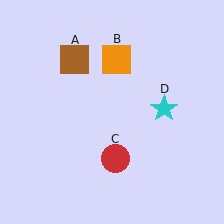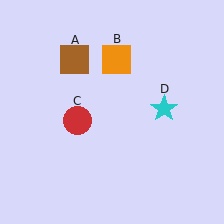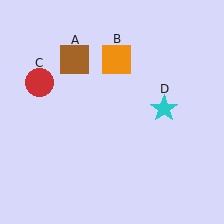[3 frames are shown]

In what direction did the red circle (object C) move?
The red circle (object C) moved up and to the left.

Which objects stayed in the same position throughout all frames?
Brown square (object A) and orange square (object B) and cyan star (object D) remained stationary.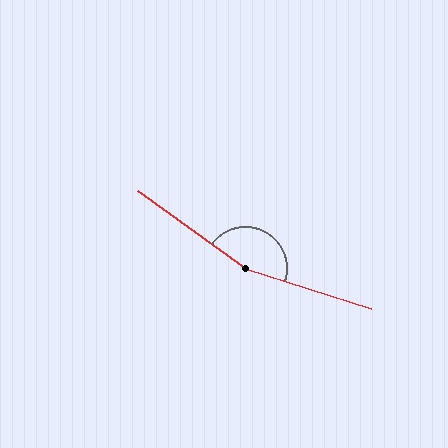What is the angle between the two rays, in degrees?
Approximately 162 degrees.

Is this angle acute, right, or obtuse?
It is obtuse.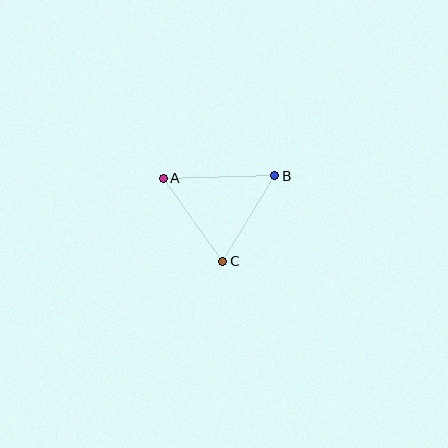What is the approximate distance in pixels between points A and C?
The distance between A and C is approximately 102 pixels.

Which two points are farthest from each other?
Points A and B are farthest from each other.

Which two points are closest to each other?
Points B and C are closest to each other.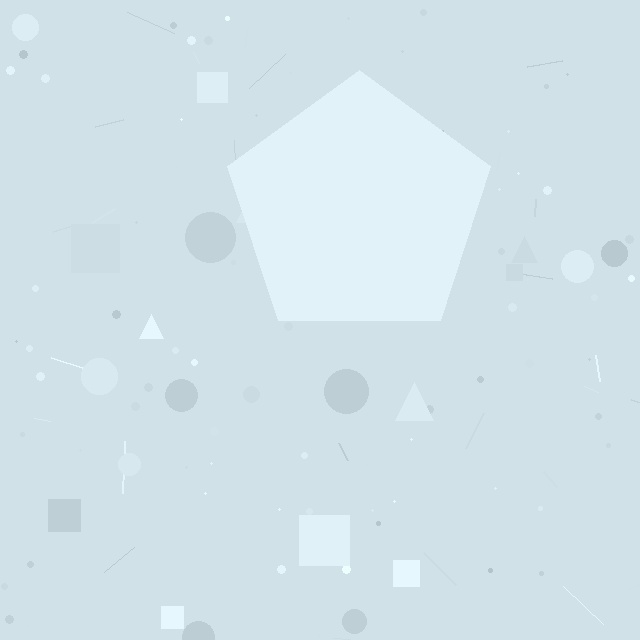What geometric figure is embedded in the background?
A pentagon is embedded in the background.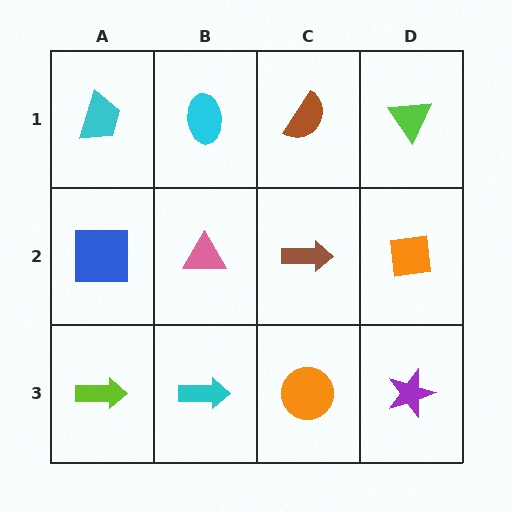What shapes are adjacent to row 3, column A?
A blue square (row 2, column A), a cyan arrow (row 3, column B).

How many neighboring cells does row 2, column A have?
3.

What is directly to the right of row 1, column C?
A lime triangle.